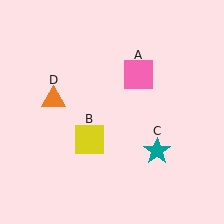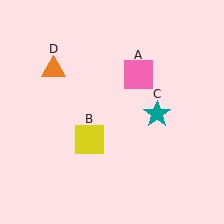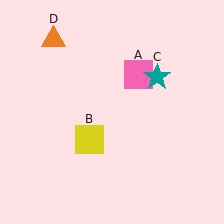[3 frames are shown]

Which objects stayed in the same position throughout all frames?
Pink square (object A) and yellow square (object B) remained stationary.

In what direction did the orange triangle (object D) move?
The orange triangle (object D) moved up.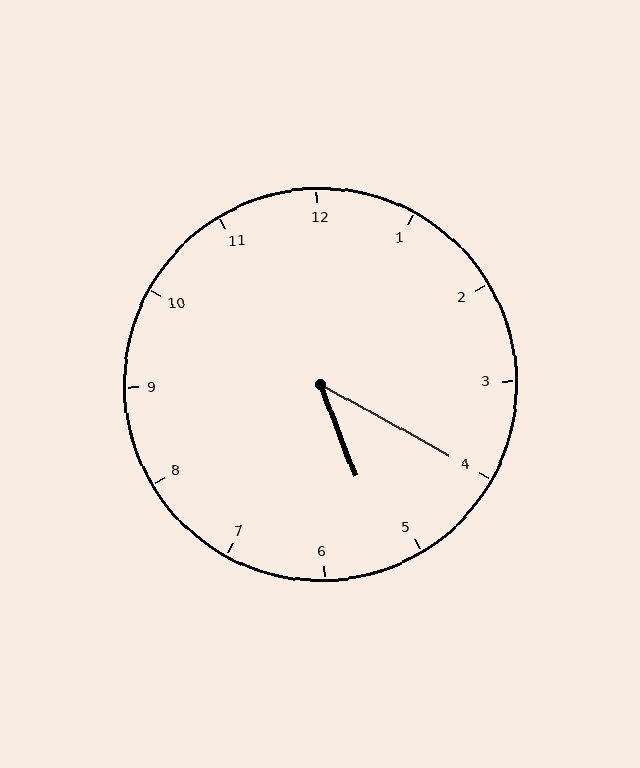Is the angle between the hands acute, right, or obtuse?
It is acute.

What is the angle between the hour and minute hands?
Approximately 40 degrees.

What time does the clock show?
5:20.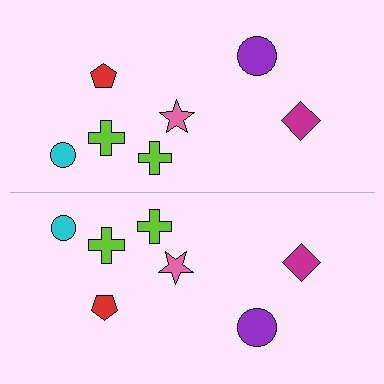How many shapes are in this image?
There are 14 shapes in this image.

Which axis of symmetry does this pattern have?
The pattern has a horizontal axis of symmetry running through the center of the image.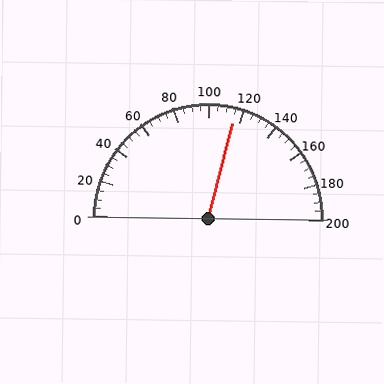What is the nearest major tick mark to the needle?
The nearest major tick mark is 120.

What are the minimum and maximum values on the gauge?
The gauge ranges from 0 to 200.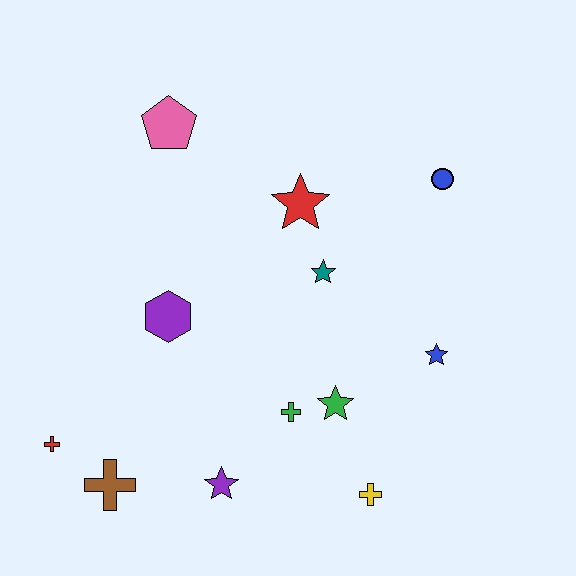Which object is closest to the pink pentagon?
The red star is closest to the pink pentagon.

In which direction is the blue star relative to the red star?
The blue star is below the red star.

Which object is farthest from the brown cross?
The blue circle is farthest from the brown cross.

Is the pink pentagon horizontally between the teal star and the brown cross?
Yes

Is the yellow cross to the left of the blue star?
Yes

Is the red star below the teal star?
No